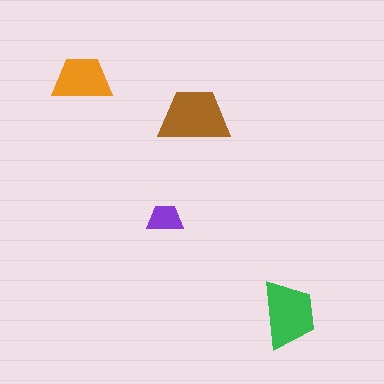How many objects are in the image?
There are 4 objects in the image.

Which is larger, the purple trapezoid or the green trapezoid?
The green one.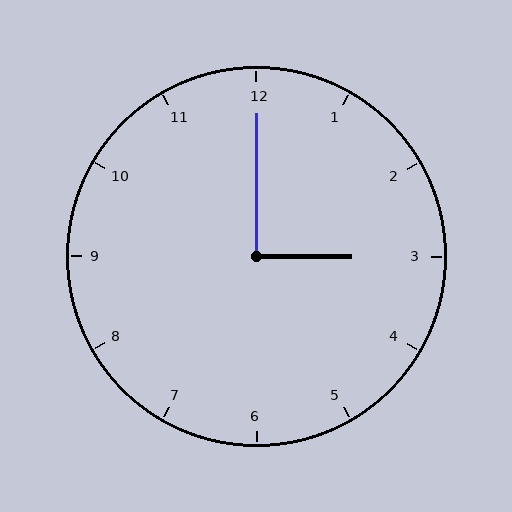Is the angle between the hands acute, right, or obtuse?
It is right.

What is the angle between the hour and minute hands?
Approximately 90 degrees.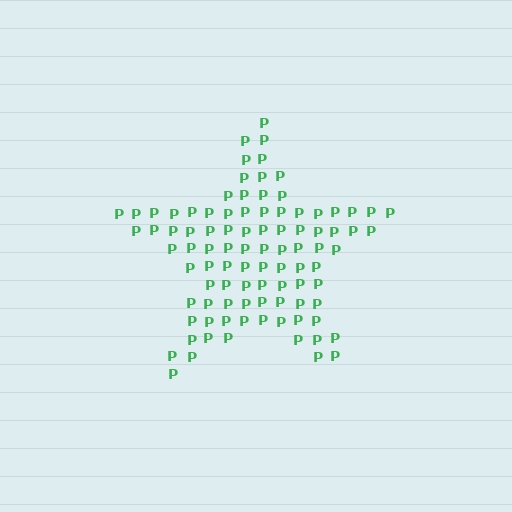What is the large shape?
The large shape is a star.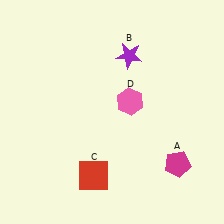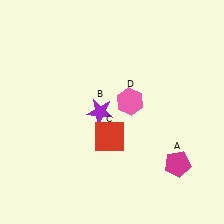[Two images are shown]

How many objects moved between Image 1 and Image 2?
2 objects moved between the two images.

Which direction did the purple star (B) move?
The purple star (B) moved down.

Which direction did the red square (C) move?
The red square (C) moved up.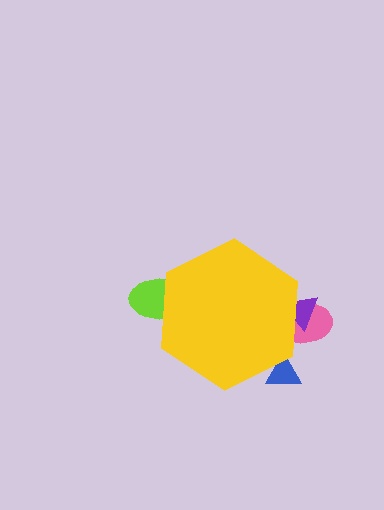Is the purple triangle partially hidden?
Yes, the purple triangle is partially hidden behind the yellow hexagon.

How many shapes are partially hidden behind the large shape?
4 shapes are partially hidden.